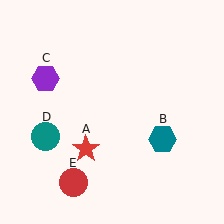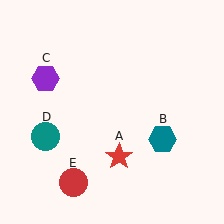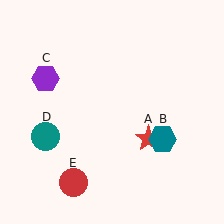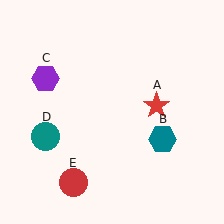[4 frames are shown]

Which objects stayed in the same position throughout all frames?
Teal hexagon (object B) and purple hexagon (object C) and teal circle (object D) and red circle (object E) remained stationary.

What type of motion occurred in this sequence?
The red star (object A) rotated counterclockwise around the center of the scene.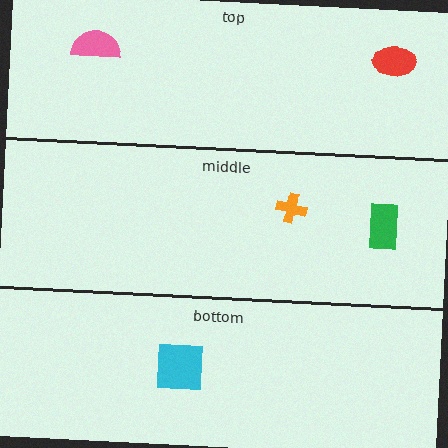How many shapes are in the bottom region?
1.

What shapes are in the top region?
The pink semicircle, the red ellipse.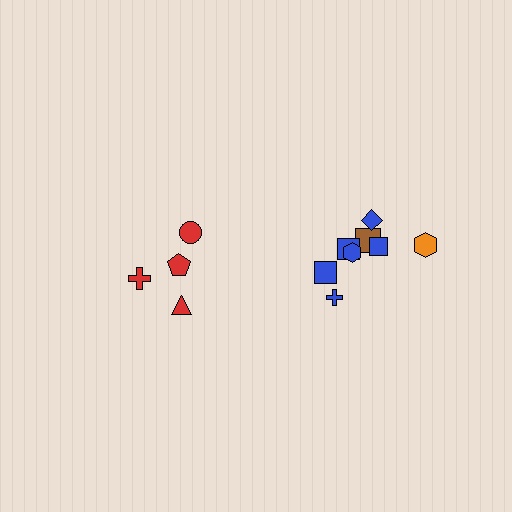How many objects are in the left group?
There are 4 objects.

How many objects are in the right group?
There are 8 objects.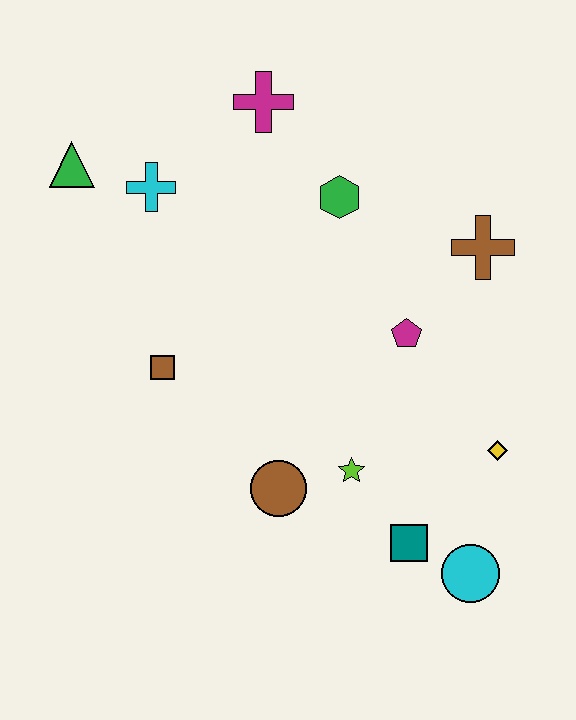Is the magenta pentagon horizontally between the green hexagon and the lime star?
No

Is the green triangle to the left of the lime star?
Yes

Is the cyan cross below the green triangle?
Yes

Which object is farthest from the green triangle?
The cyan circle is farthest from the green triangle.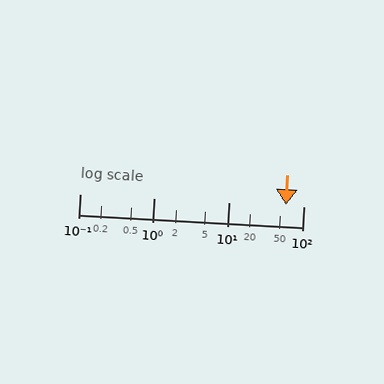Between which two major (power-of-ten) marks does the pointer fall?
The pointer is between 10 and 100.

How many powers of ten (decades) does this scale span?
The scale spans 3 decades, from 0.1 to 100.